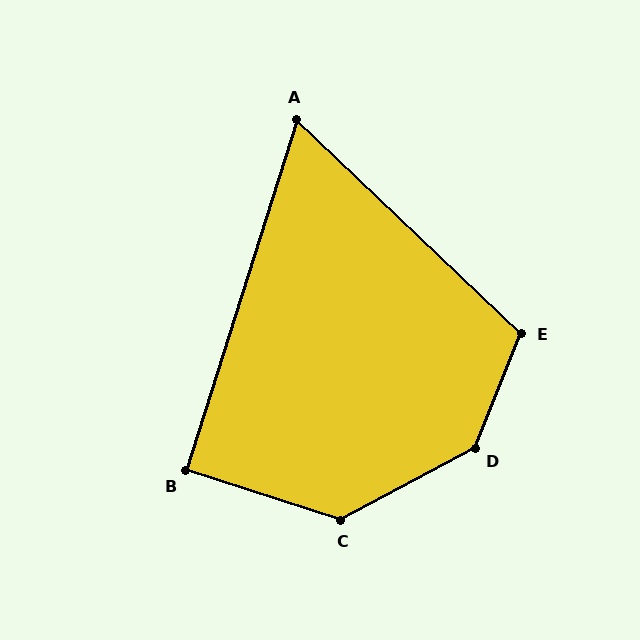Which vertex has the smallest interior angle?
A, at approximately 64 degrees.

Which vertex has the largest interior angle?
D, at approximately 140 degrees.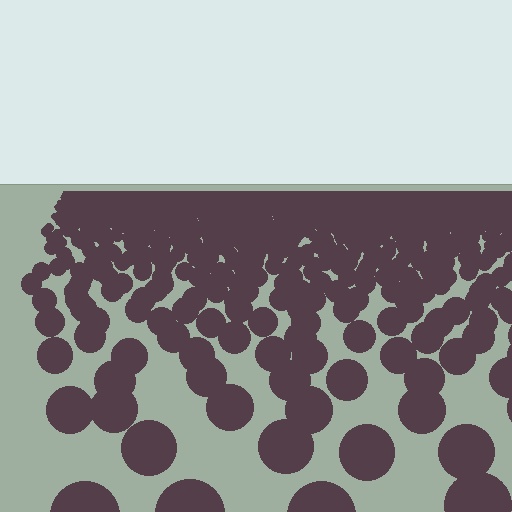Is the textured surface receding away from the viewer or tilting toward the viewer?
The surface is receding away from the viewer. Texture elements get smaller and denser toward the top.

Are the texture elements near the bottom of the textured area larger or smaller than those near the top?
Larger. Near the bottom, elements are closer to the viewer and appear at a bigger on-screen size.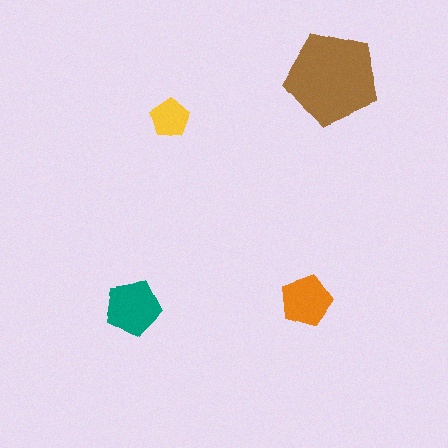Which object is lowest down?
The orange pentagon is bottommost.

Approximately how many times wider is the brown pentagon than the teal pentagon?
About 1.5 times wider.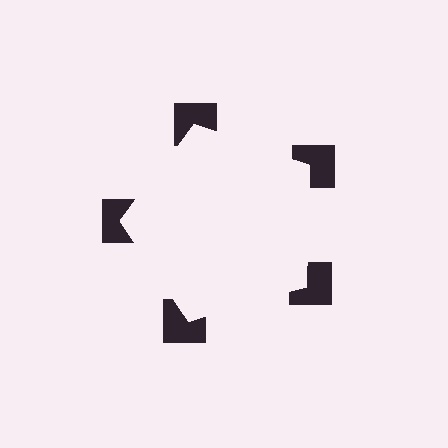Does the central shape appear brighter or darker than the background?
It typically appears slightly brighter than the background, even though no actual brightness change is drawn.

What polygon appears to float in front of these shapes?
An illusory pentagon — its edges are inferred from the aligned wedge cuts in the notched squares, not physically drawn.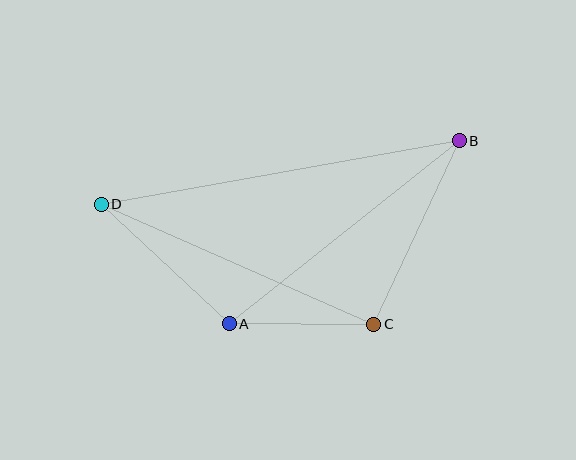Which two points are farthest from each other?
Points B and D are farthest from each other.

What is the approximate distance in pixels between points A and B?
The distance between A and B is approximately 294 pixels.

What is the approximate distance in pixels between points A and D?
The distance between A and D is approximately 175 pixels.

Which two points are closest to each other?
Points A and C are closest to each other.